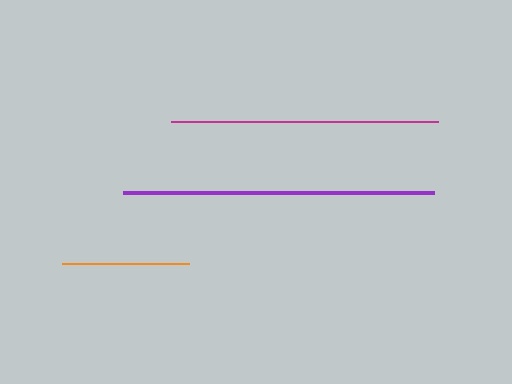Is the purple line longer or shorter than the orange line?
The purple line is longer than the orange line.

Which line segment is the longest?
The purple line is the longest at approximately 311 pixels.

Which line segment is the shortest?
The orange line is the shortest at approximately 127 pixels.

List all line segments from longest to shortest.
From longest to shortest: purple, magenta, orange.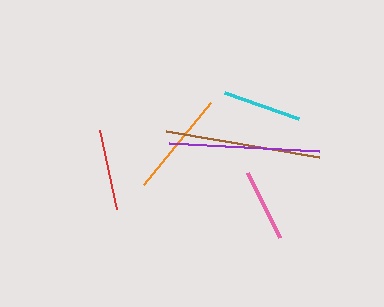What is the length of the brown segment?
The brown segment is approximately 156 pixels long.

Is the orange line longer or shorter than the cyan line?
The orange line is longer than the cyan line.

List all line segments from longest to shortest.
From longest to shortest: brown, purple, orange, red, cyan, pink.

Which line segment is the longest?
The brown line is the longest at approximately 156 pixels.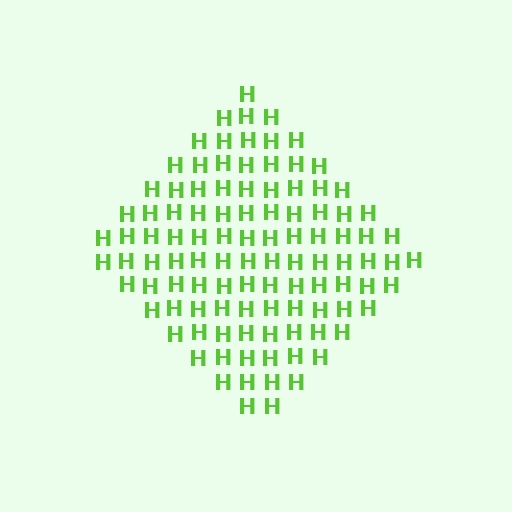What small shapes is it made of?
It is made of small letter H's.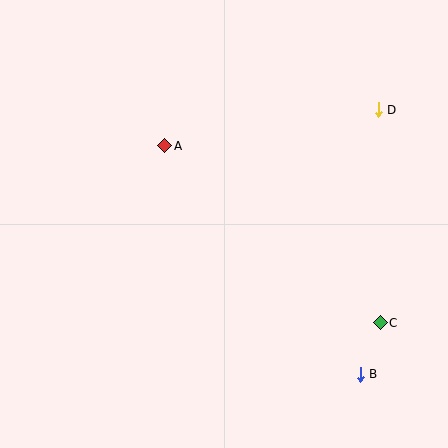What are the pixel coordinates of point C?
Point C is at (380, 323).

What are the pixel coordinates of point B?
Point B is at (360, 374).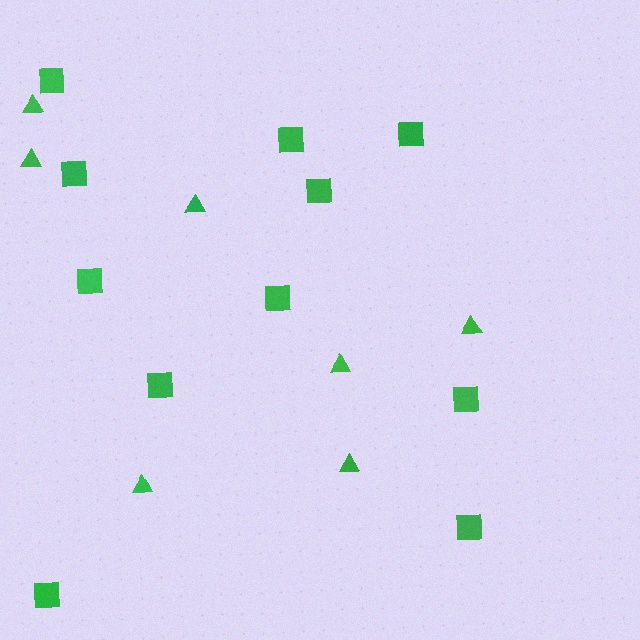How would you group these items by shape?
There are 2 groups: one group of triangles (7) and one group of squares (11).